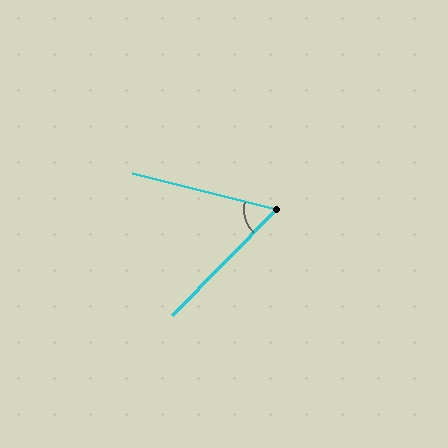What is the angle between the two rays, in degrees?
Approximately 59 degrees.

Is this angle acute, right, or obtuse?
It is acute.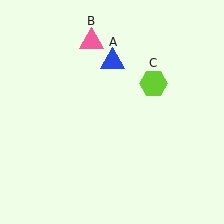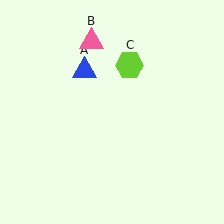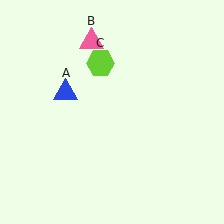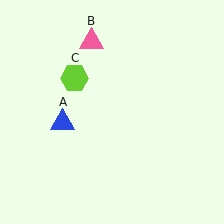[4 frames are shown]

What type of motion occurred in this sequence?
The blue triangle (object A), lime hexagon (object C) rotated counterclockwise around the center of the scene.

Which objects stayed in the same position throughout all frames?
Pink triangle (object B) remained stationary.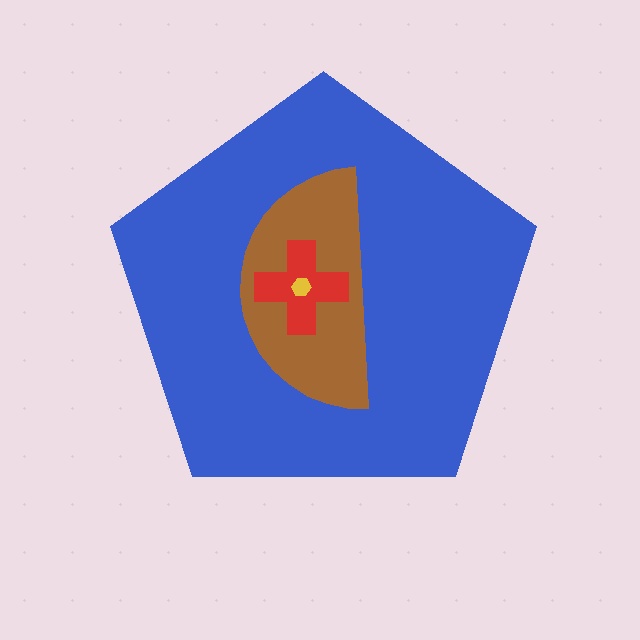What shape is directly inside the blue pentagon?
The brown semicircle.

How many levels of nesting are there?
4.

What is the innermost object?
The yellow hexagon.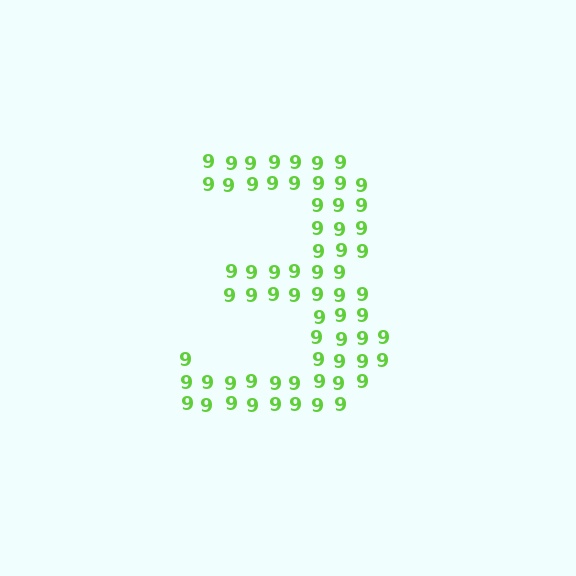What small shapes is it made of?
It is made of small digit 9's.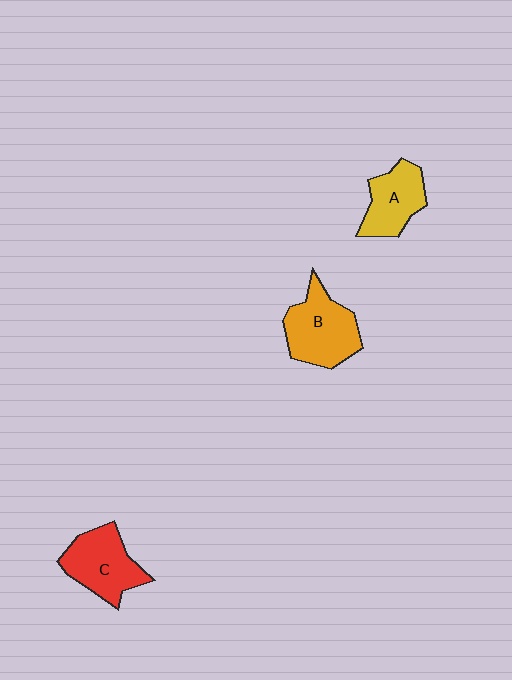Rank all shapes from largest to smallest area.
From largest to smallest: B (orange), C (red), A (yellow).